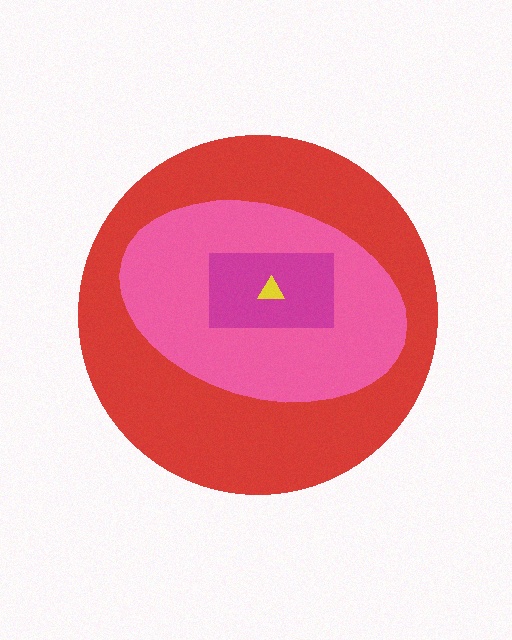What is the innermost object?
The yellow triangle.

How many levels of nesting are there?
4.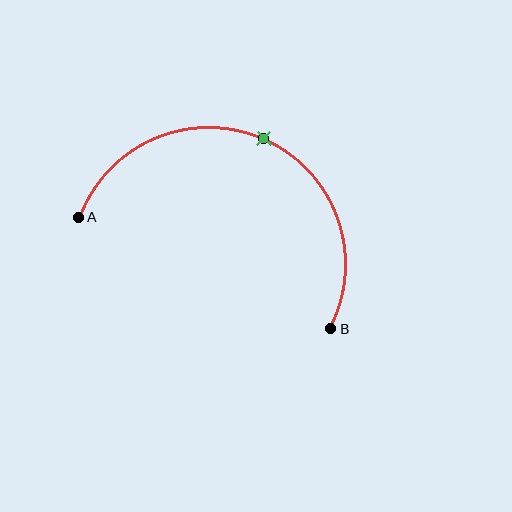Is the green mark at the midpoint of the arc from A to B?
Yes. The green mark lies on the arc at equal arc-length from both A and B — it is the arc midpoint.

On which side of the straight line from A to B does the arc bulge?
The arc bulges above the straight line connecting A and B.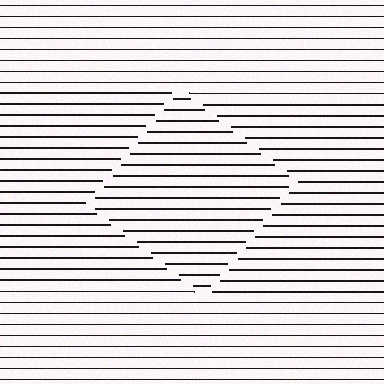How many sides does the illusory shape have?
4 sides — the line-ends trace a square.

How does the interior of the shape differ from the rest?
The interior of the shape contains the same grating, shifted by half a period — the contour is defined by the phase discontinuity where line-ends from the inner and outer gratings abut.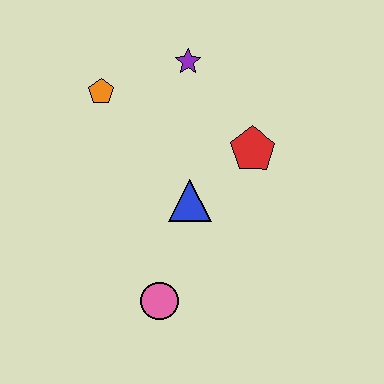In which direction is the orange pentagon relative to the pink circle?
The orange pentagon is above the pink circle.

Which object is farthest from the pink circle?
The purple star is farthest from the pink circle.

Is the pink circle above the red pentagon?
No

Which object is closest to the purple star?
The orange pentagon is closest to the purple star.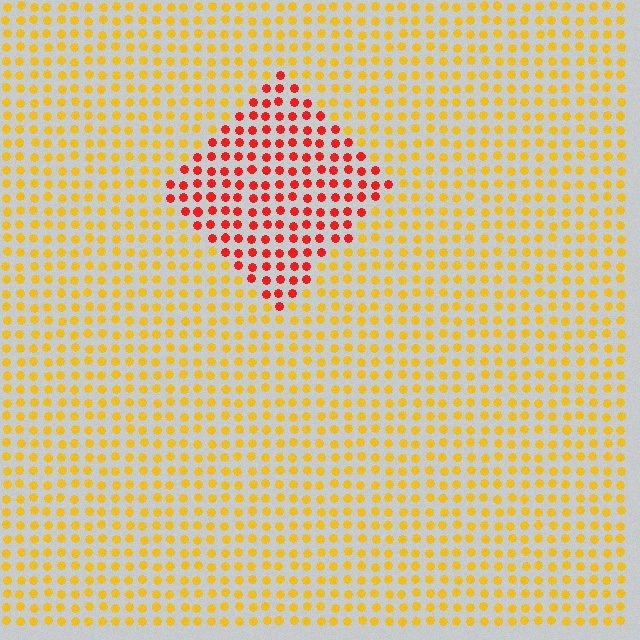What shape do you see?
I see a diamond.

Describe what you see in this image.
The image is filled with small yellow elements in a uniform arrangement. A diamond-shaped region is visible where the elements are tinted to a slightly different hue, forming a subtle color boundary.